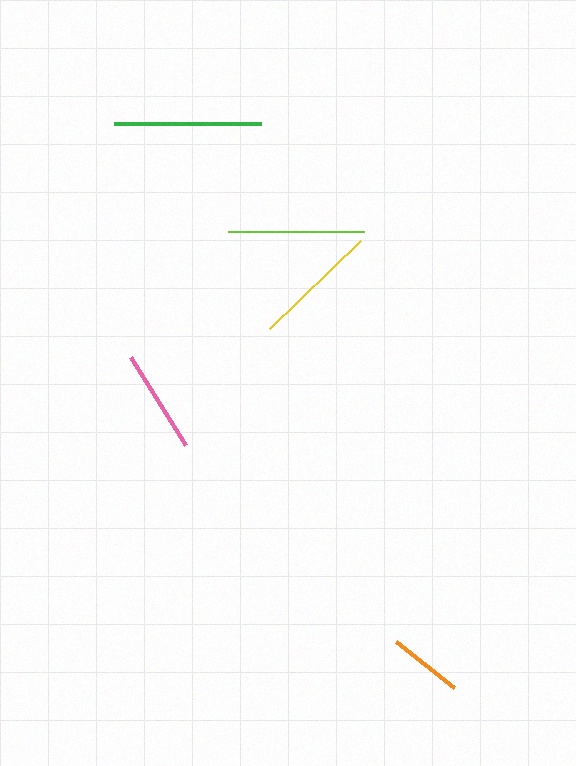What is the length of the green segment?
The green segment is approximately 147 pixels long.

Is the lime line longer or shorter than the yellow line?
The lime line is longer than the yellow line.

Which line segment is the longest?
The green line is the longest at approximately 147 pixels.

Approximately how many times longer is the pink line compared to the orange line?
The pink line is approximately 1.4 times the length of the orange line.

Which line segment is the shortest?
The orange line is the shortest at approximately 75 pixels.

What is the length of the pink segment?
The pink segment is approximately 103 pixels long.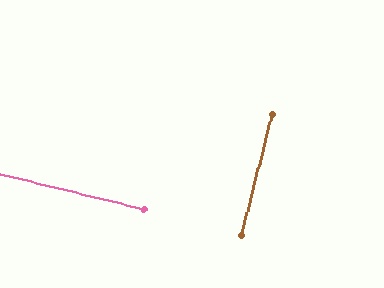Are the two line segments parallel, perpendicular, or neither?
Perpendicular — they meet at approximately 89°.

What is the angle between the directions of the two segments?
Approximately 89 degrees.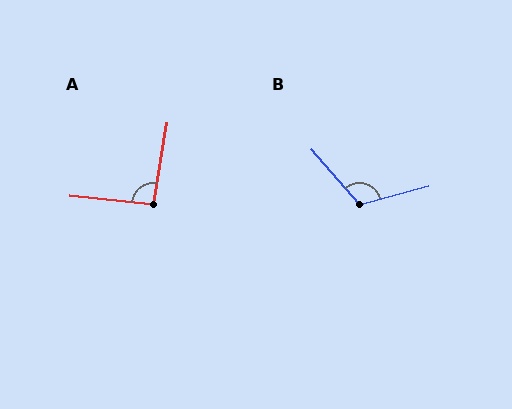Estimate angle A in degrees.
Approximately 93 degrees.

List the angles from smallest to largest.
A (93°), B (115°).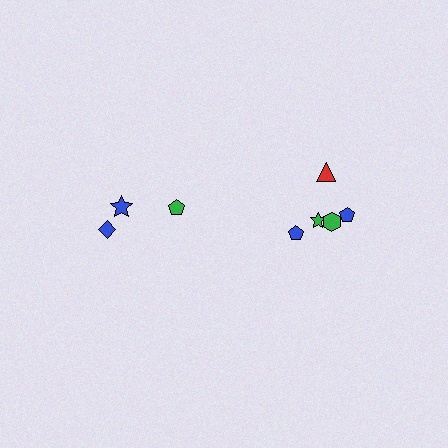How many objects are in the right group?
There are 5 objects.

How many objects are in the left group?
There are 3 objects.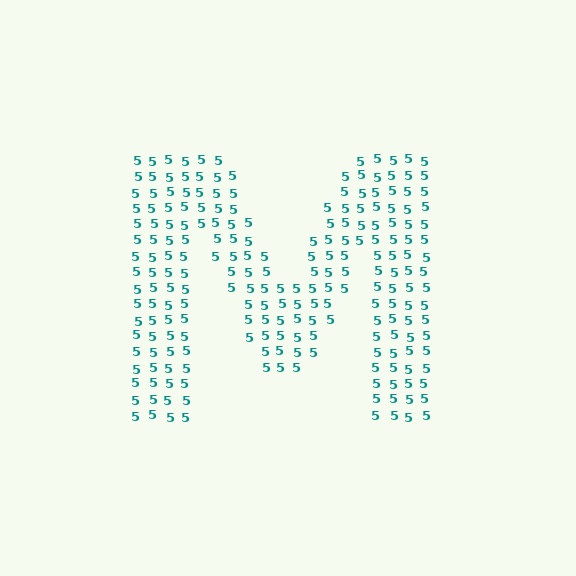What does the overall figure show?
The overall figure shows the letter M.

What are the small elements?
The small elements are digit 5's.